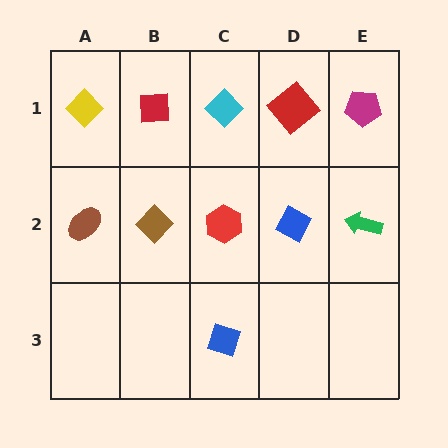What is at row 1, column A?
A yellow diamond.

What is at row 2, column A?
A brown ellipse.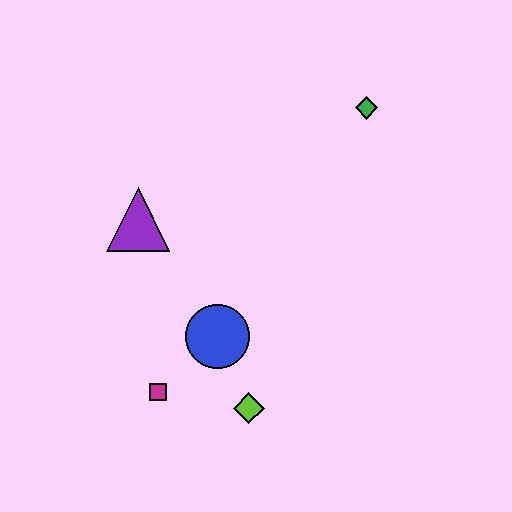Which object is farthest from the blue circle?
The green diamond is farthest from the blue circle.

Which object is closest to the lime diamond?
The blue circle is closest to the lime diamond.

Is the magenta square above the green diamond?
No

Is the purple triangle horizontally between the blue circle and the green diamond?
No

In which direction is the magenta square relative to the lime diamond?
The magenta square is to the left of the lime diamond.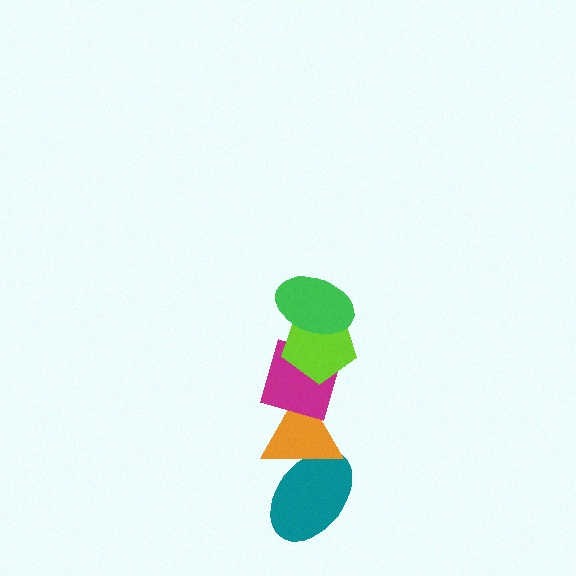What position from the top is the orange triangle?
The orange triangle is 4th from the top.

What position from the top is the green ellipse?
The green ellipse is 1st from the top.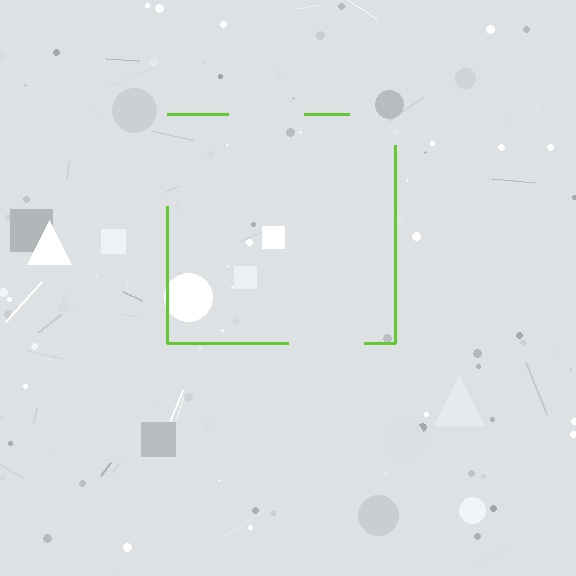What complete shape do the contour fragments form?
The contour fragments form a square.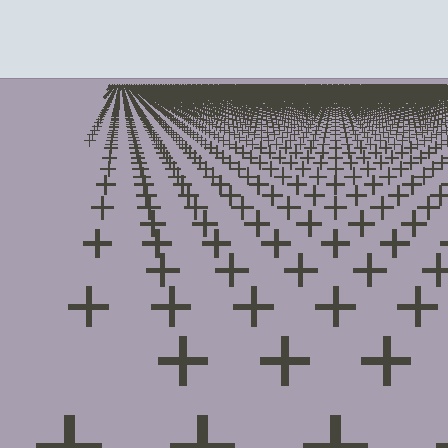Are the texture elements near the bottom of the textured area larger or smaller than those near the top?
Larger. Near the bottom, elements are closer to the viewer and appear at a bigger on-screen size.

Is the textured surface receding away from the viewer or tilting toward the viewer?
The surface is receding away from the viewer. Texture elements get smaller and denser toward the top.